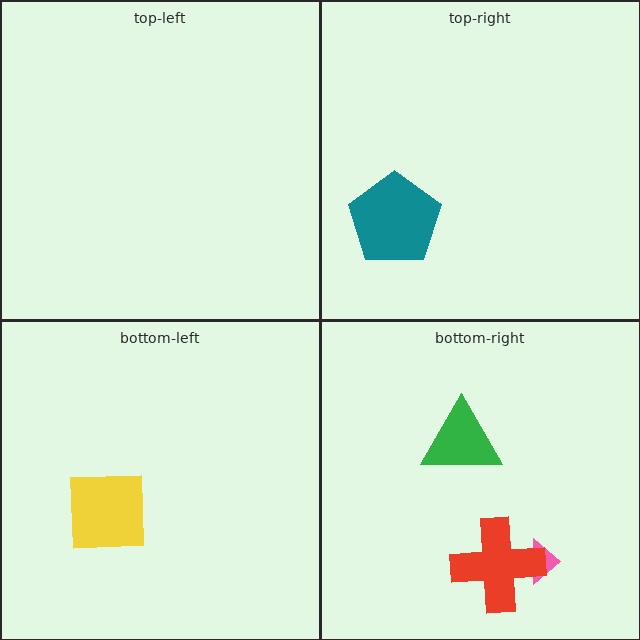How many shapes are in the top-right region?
1.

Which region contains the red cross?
The bottom-right region.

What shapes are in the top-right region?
The teal pentagon.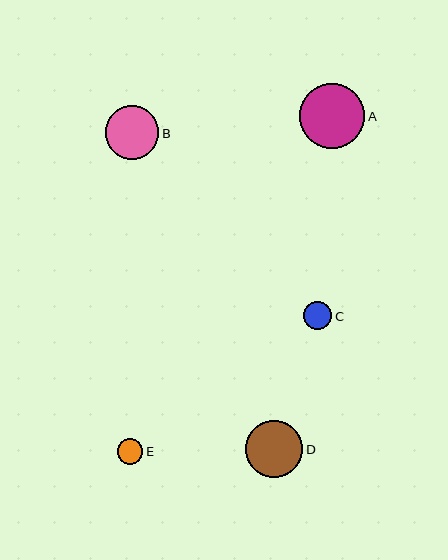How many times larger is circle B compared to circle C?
Circle B is approximately 1.9 times the size of circle C.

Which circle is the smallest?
Circle E is the smallest with a size of approximately 26 pixels.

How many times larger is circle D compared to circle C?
Circle D is approximately 2.0 times the size of circle C.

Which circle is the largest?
Circle A is the largest with a size of approximately 66 pixels.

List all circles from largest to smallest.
From largest to smallest: A, D, B, C, E.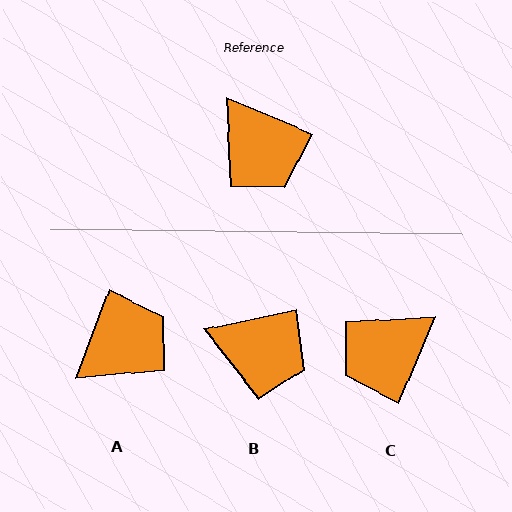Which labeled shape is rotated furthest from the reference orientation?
A, about 92 degrees away.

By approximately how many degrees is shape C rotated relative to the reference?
Approximately 89 degrees clockwise.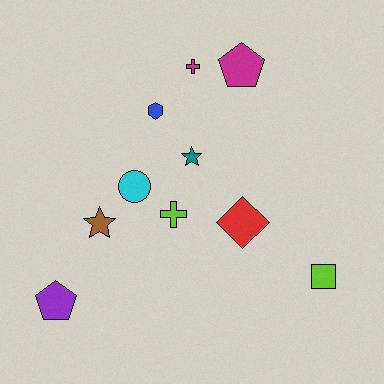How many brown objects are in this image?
There is 1 brown object.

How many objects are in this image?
There are 10 objects.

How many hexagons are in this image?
There is 1 hexagon.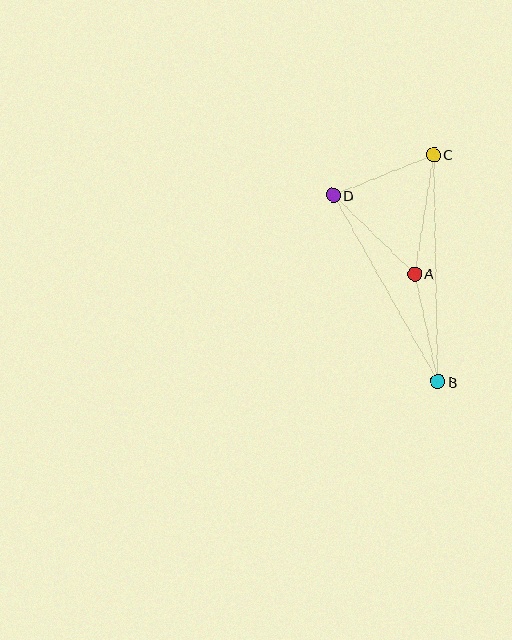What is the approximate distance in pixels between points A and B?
The distance between A and B is approximately 110 pixels.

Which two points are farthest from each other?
Points B and C are farthest from each other.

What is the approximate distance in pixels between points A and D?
The distance between A and D is approximately 113 pixels.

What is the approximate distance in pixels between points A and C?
The distance between A and C is approximately 121 pixels.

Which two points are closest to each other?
Points C and D are closest to each other.